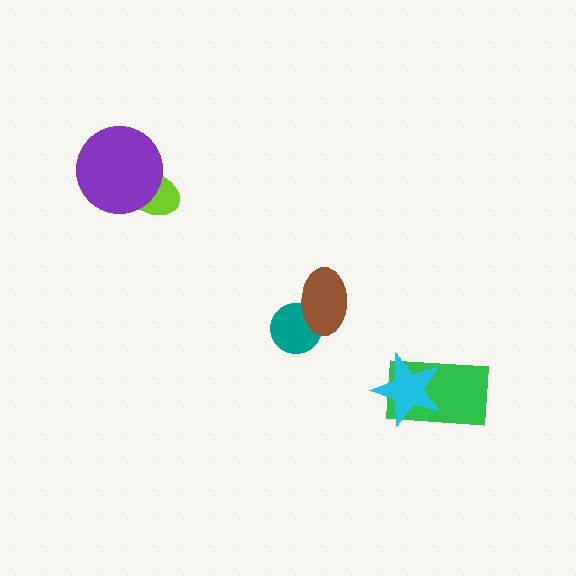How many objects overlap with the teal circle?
1 object overlaps with the teal circle.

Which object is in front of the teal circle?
The brown ellipse is in front of the teal circle.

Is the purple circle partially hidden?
No, no other shape covers it.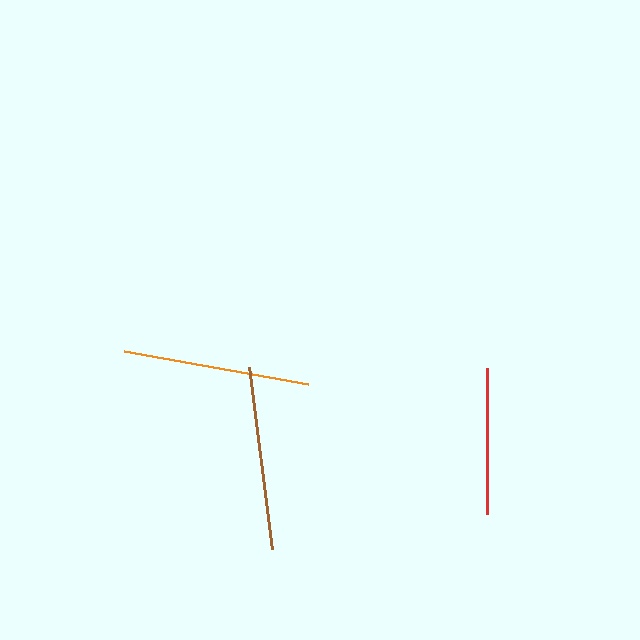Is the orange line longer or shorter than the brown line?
The orange line is longer than the brown line.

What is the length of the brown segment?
The brown segment is approximately 184 pixels long.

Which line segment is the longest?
The orange line is the longest at approximately 186 pixels.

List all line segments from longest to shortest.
From longest to shortest: orange, brown, red.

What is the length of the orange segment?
The orange segment is approximately 186 pixels long.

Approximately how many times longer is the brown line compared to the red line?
The brown line is approximately 1.3 times the length of the red line.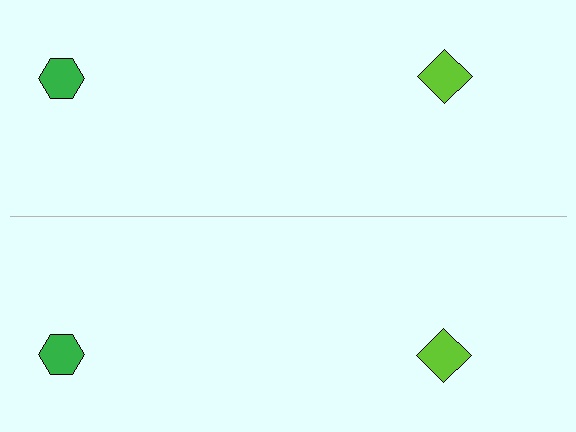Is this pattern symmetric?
Yes, this pattern has bilateral (reflection) symmetry.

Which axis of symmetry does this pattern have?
The pattern has a horizontal axis of symmetry running through the center of the image.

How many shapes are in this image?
There are 4 shapes in this image.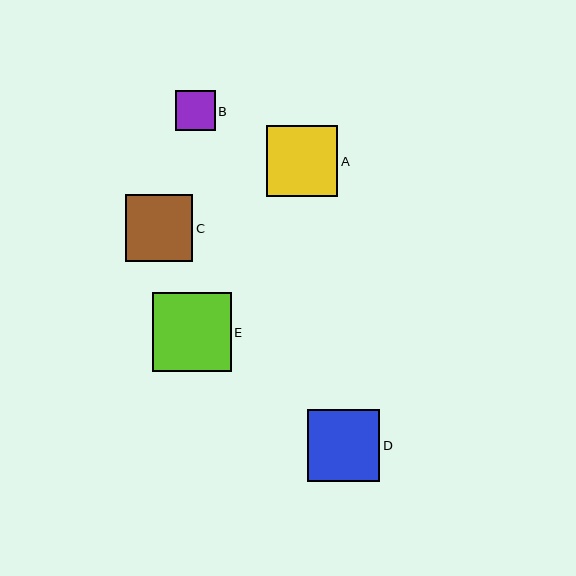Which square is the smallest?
Square B is the smallest with a size of approximately 40 pixels.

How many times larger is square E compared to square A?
Square E is approximately 1.1 times the size of square A.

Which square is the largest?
Square E is the largest with a size of approximately 79 pixels.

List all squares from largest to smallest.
From largest to smallest: E, D, A, C, B.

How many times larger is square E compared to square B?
Square E is approximately 2.0 times the size of square B.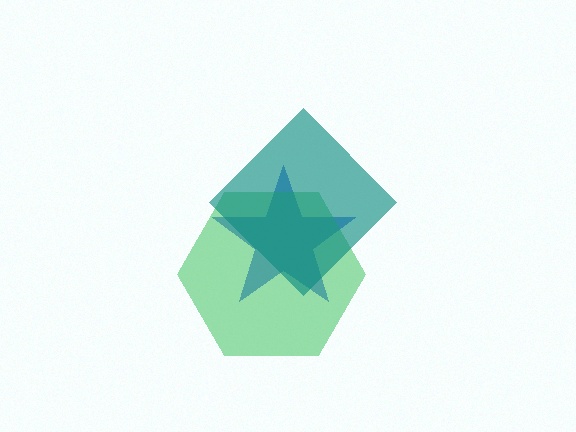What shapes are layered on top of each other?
The layered shapes are: a blue star, a green hexagon, a teal diamond.